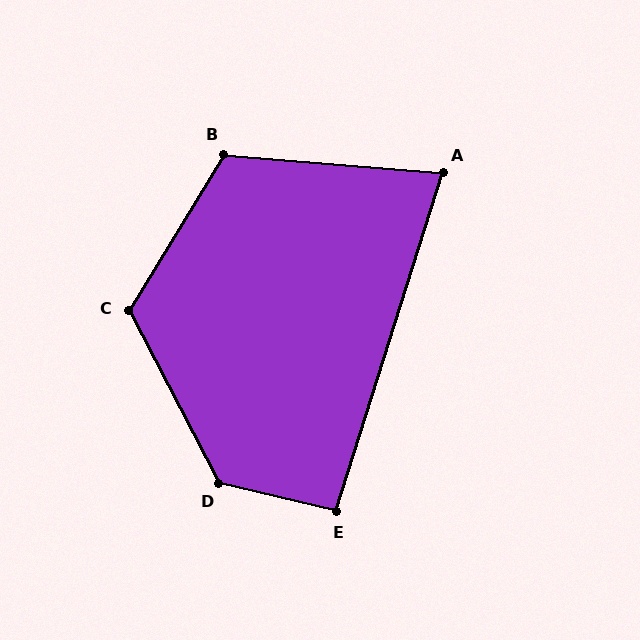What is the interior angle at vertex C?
Approximately 121 degrees (obtuse).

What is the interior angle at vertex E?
Approximately 94 degrees (approximately right).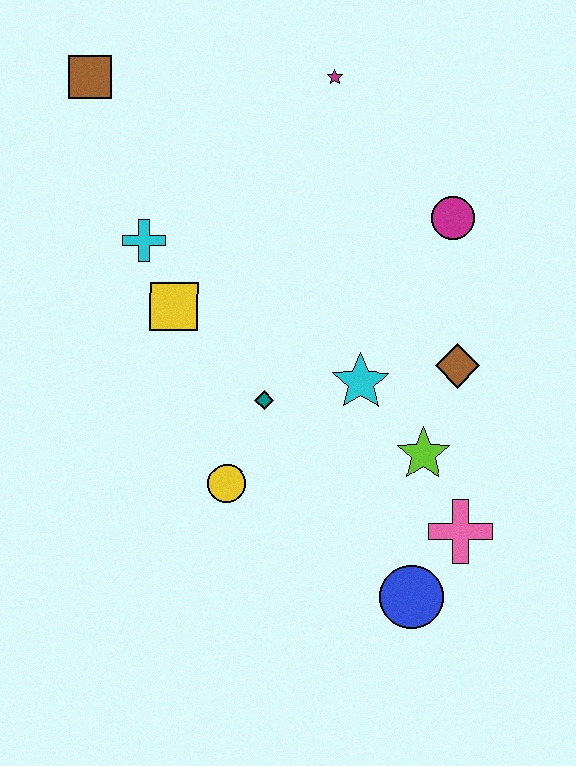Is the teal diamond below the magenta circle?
Yes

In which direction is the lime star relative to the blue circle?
The lime star is above the blue circle.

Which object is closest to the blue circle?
The pink cross is closest to the blue circle.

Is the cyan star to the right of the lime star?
No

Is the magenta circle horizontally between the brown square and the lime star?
No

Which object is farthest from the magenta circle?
The brown square is farthest from the magenta circle.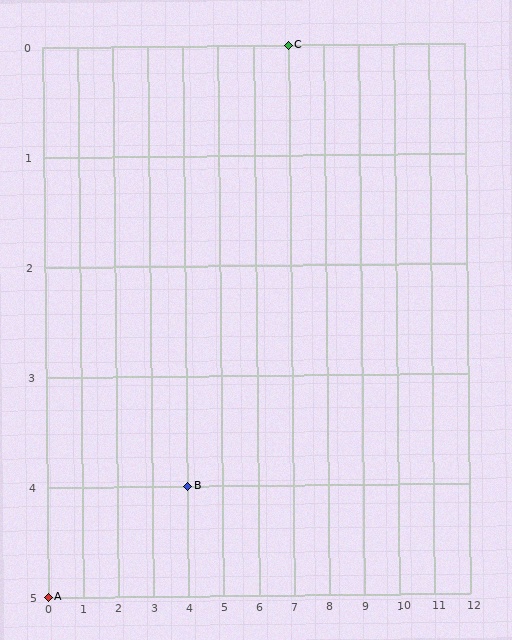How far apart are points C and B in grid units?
Points C and B are 3 columns and 4 rows apart (about 5.0 grid units diagonally).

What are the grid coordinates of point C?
Point C is at grid coordinates (7, 0).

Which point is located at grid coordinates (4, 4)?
Point B is at (4, 4).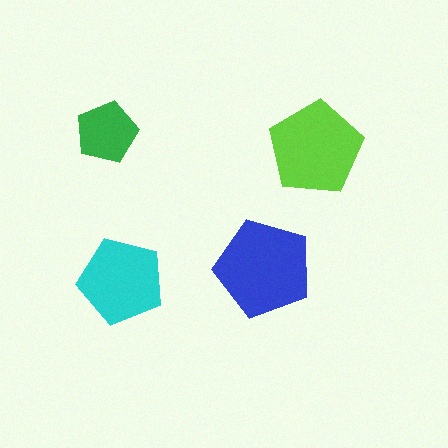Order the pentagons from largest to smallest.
the blue one, the lime one, the cyan one, the green one.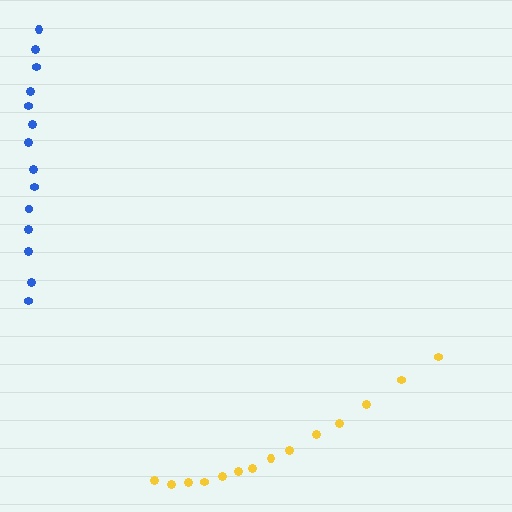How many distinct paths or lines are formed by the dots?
There are 2 distinct paths.